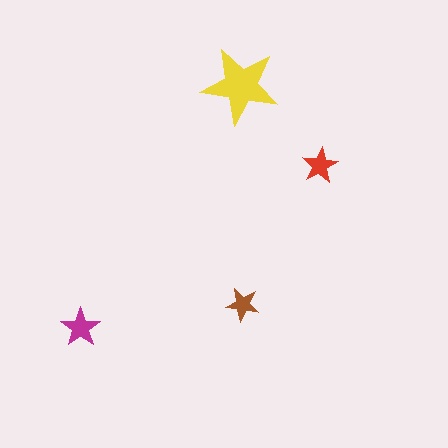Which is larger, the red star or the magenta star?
The magenta one.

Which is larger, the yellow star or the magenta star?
The yellow one.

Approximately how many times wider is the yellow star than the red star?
About 2 times wider.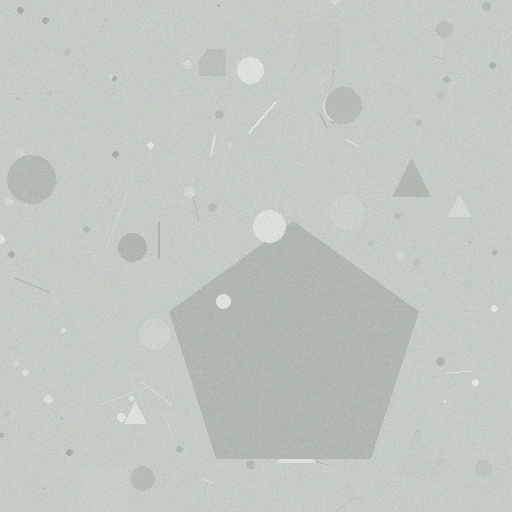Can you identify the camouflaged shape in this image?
The camouflaged shape is a pentagon.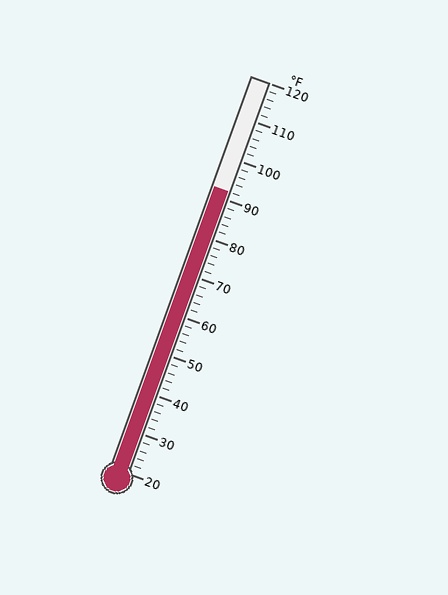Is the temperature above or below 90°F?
The temperature is above 90°F.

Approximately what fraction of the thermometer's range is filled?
The thermometer is filled to approximately 70% of its range.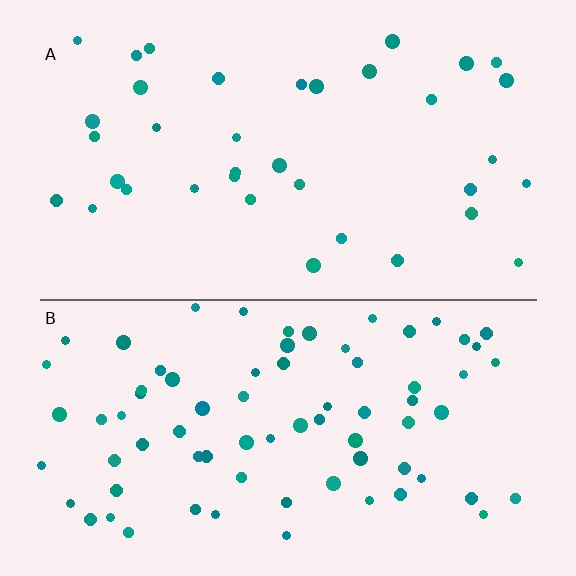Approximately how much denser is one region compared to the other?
Approximately 2.0× — region B over region A.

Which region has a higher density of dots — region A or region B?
B (the bottom).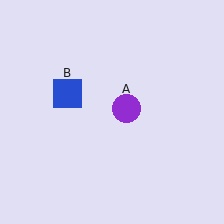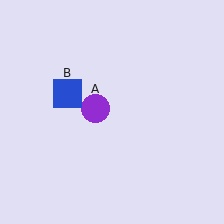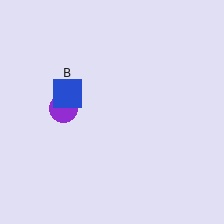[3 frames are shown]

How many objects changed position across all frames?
1 object changed position: purple circle (object A).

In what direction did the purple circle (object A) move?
The purple circle (object A) moved left.